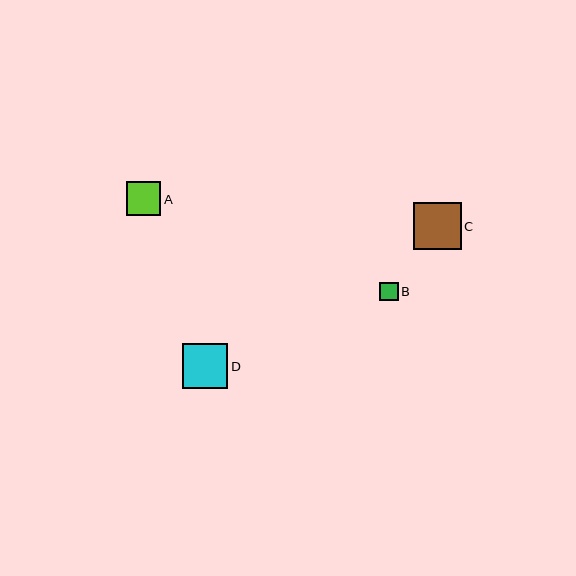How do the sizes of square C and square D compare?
Square C and square D are approximately the same size.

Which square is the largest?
Square C is the largest with a size of approximately 47 pixels.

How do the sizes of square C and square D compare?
Square C and square D are approximately the same size.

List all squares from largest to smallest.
From largest to smallest: C, D, A, B.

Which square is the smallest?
Square B is the smallest with a size of approximately 19 pixels.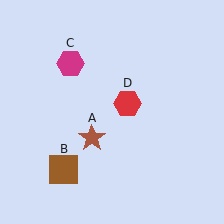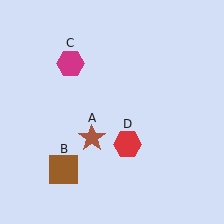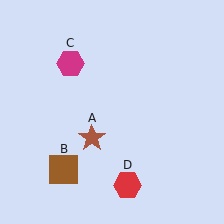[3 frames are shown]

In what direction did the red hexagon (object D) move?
The red hexagon (object D) moved down.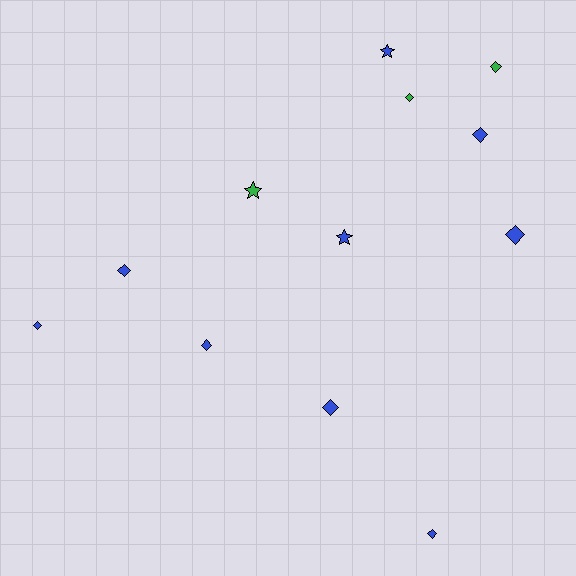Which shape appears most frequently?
Diamond, with 9 objects.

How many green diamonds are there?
There are 2 green diamonds.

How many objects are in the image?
There are 12 objects.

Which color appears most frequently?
Blue, with 9 objects.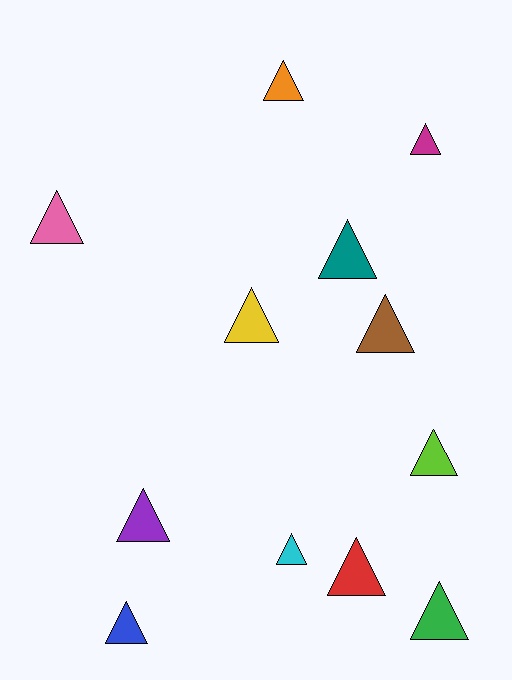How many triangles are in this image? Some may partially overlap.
There are 12 triangles.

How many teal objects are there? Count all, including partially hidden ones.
There is 1 teal object.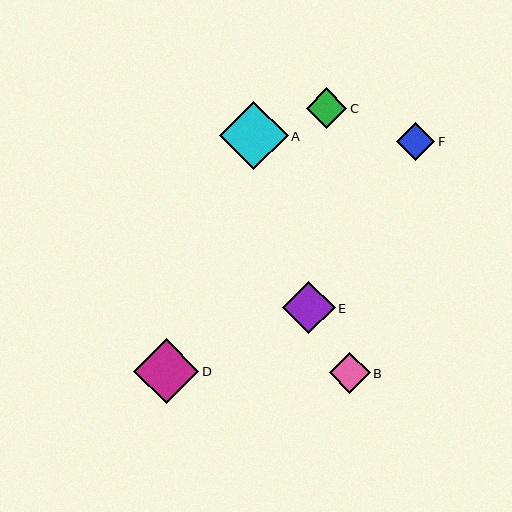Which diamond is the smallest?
Diamond F is the smallest with a size of approximately 38 pixels.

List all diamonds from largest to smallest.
From largest to smallest: A, D, E, B, C, F.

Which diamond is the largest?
Diamond A is the largest with a size of approximately 69 pixels.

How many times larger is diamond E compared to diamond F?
Diamond E is approximately 1.4 times the size of diamond F.